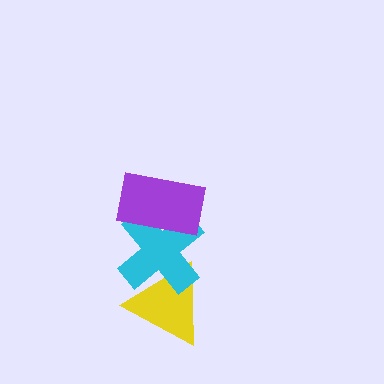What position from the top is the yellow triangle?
The yellow triangle is 3rd from the top.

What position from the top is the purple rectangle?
The purple rectangle is 1st from the top.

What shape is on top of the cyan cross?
The purple rectangle is on top of the cyan cross.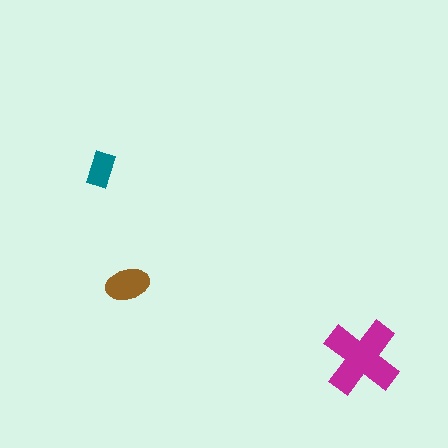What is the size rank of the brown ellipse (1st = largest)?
2nd.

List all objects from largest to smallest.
The magenta cross, the brown ellipse, the teal rectangle.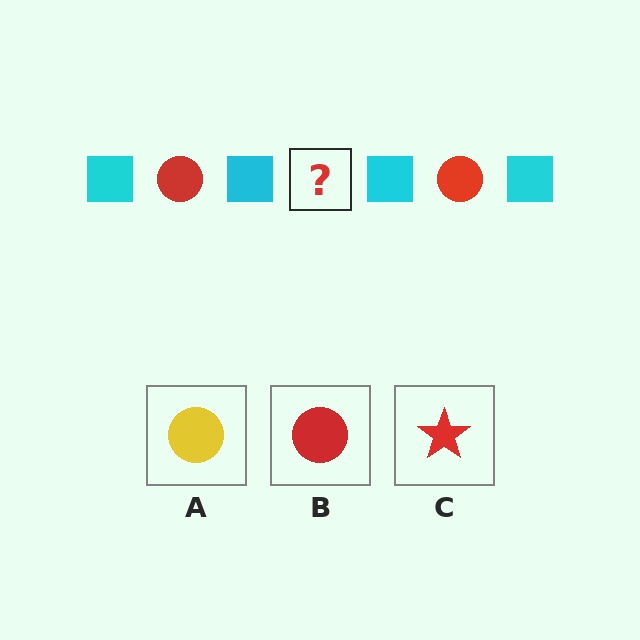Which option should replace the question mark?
Option B.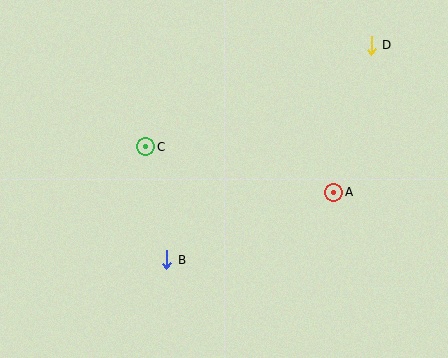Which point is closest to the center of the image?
Point C at (146, 147) is closest to the center.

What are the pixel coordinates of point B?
Point B is at (167, 260).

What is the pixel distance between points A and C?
The distance between A and C is 193 pixels.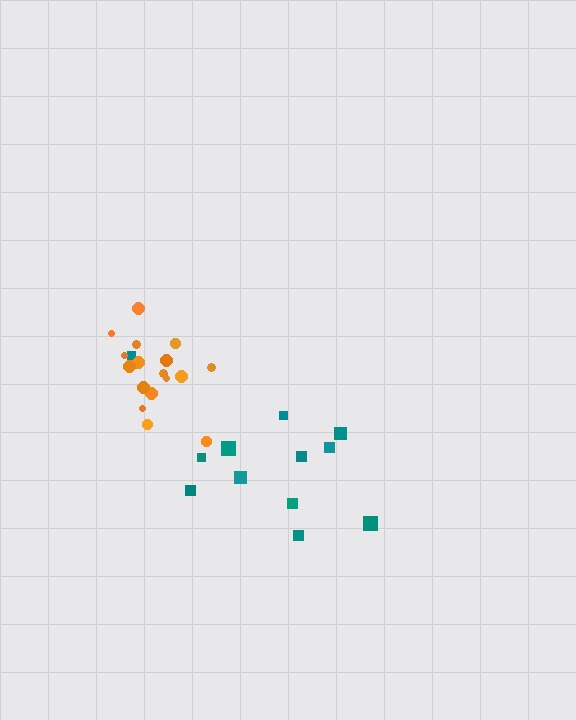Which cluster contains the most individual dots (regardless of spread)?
Orange (17).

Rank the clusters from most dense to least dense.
orange, teal.